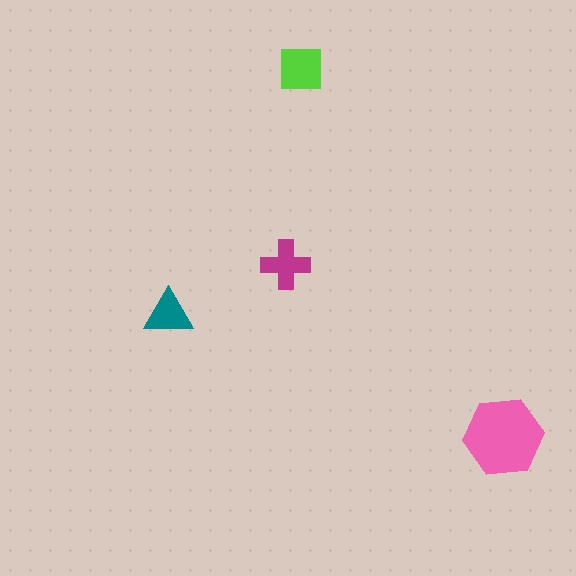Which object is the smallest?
The teal triangle.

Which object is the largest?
The pink hexagon.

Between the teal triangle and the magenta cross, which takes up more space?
The magenta cross.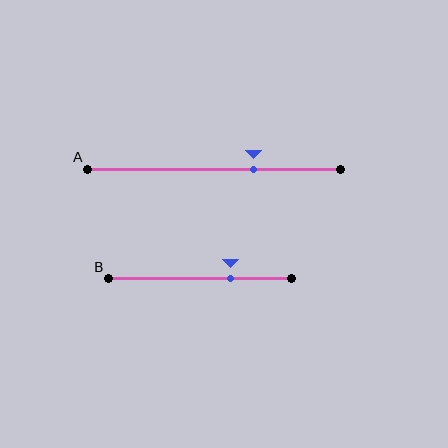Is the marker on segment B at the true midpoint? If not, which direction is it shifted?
No, the marker on segment B is shifted to the right by about 17% of the segment length.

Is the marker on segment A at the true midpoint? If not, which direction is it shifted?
No, the marker on segment A is shifted to the right by about 16% of the segment length.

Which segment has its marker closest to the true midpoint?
Segment A has its marker closest to the true midpoint.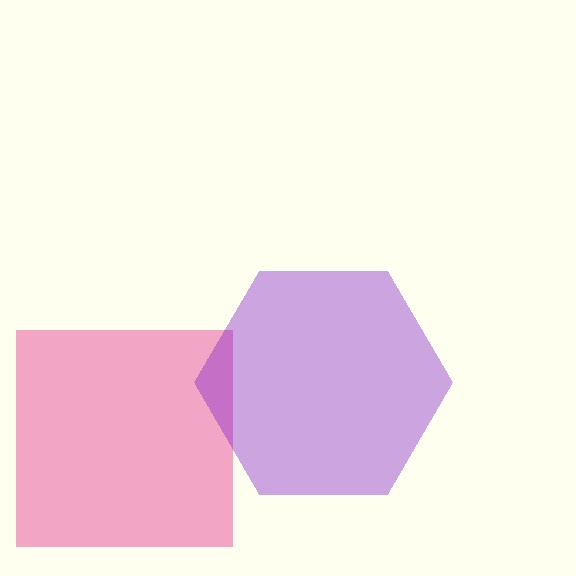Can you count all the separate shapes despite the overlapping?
Yes, there are 2 separate shapes.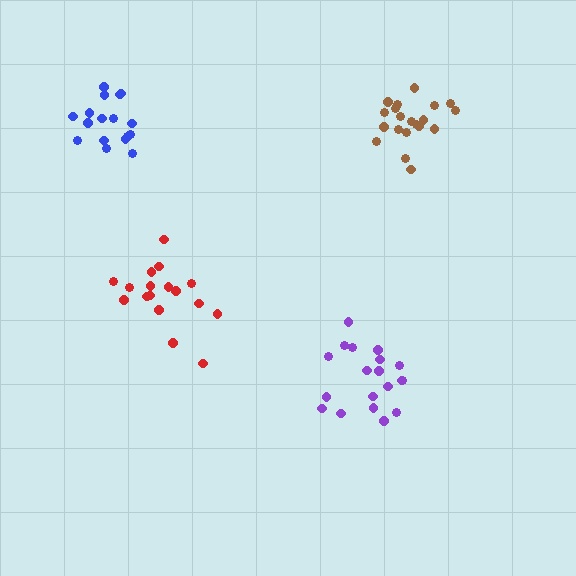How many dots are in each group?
Group 1: 17 dots, Group 2: 19 dots, Group 3: 20 dots, Group 4: 17 dots (73 total).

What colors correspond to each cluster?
The clusters are colored: blue, purple, brown, red.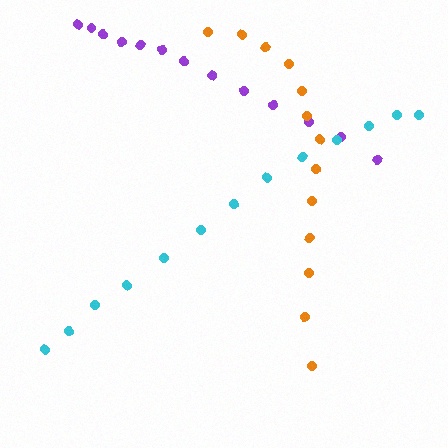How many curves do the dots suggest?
There are 3 distinct paths.